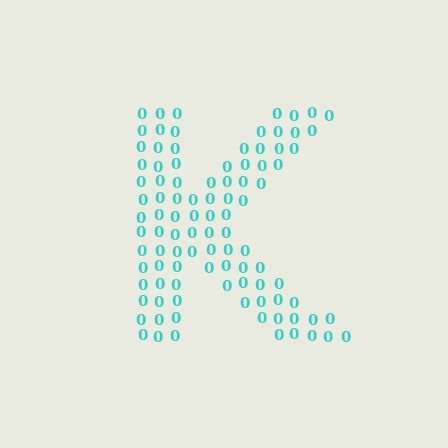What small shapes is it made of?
It is made of small digit 0's.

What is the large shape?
The large shape is the letter K.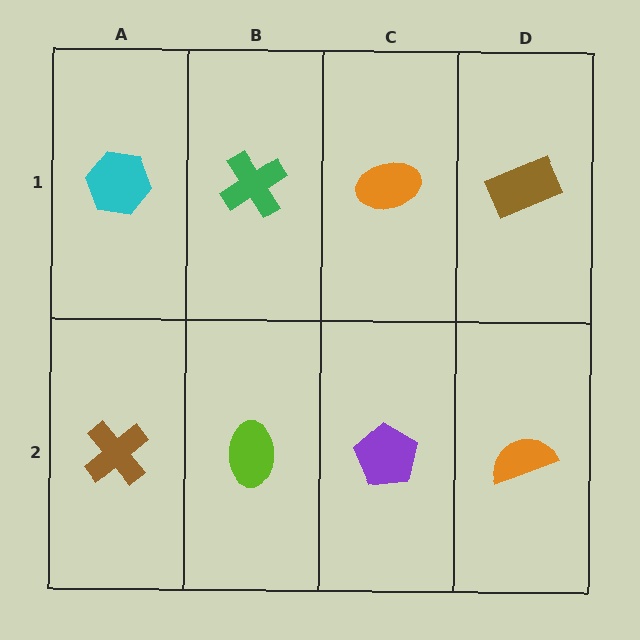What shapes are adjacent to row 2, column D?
A brown rectangle (row 1, column D), a purple pentagon (row 2, column C).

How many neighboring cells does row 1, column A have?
2.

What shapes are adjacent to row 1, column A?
A brown cross (row 2, column A), a green cross (row 1, column B).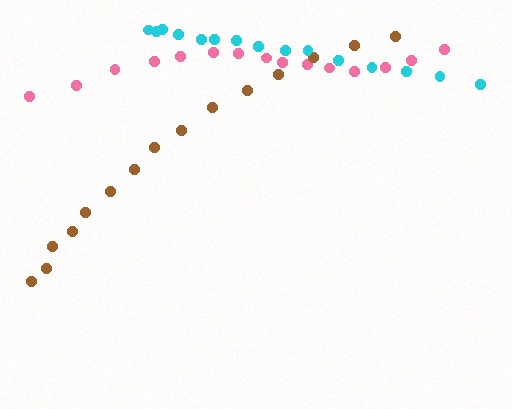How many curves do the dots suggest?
There are 3 distinct paths.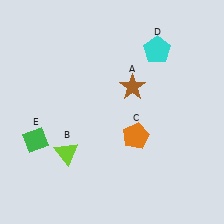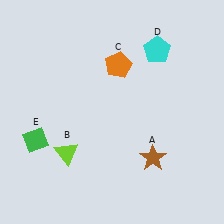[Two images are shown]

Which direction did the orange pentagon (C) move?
The orange pentagon (C) moved up.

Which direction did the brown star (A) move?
The brown star (A) moved down.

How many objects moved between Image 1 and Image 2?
2 objects moved between the two images.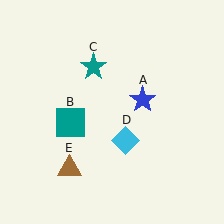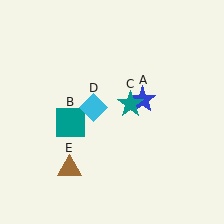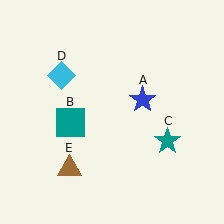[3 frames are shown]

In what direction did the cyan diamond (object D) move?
The cyan diamond (object D) moved up and to the left.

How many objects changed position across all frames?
2 objects changed position: teal star (object C), cyan diamond (object D).